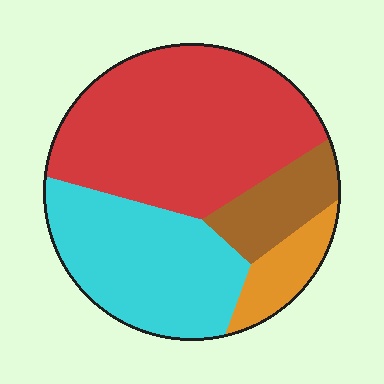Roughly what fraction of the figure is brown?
Brown covers 12% of the figure.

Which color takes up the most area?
Red, at roughly 50%.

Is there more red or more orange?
Red.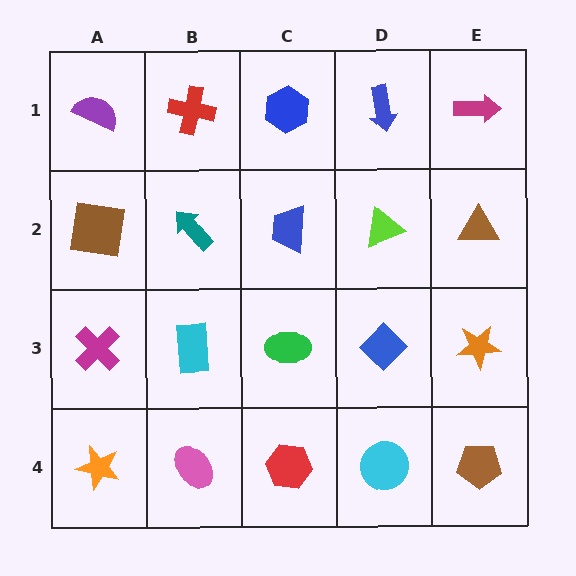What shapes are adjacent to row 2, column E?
A magenta arrow (row 1, column E), an orange star (row 3, column E), a lime triangle (row 2, column D).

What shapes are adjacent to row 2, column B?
A red cross (row 1, column B), a cyan rectangle (row 3, column B), a brown square (row 2, column A), a blue trapezoid (row 2, column C).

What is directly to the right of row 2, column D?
A brown triangle.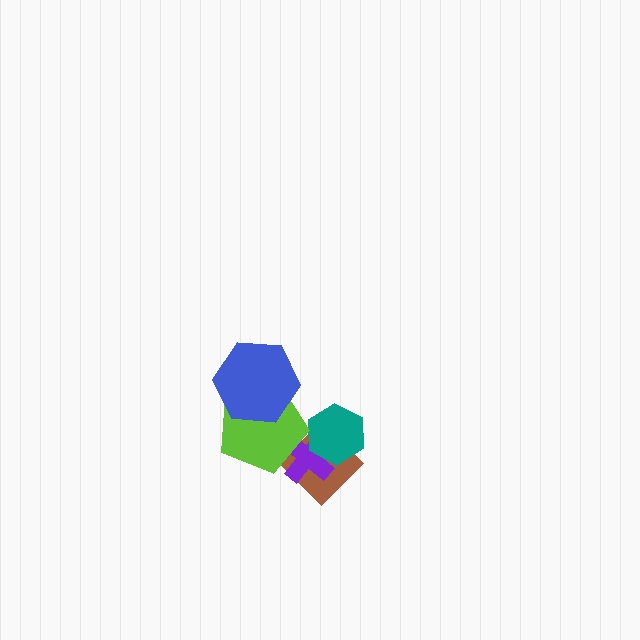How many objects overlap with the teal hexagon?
2 objects overlap with the teal hexagon.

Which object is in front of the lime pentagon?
The blue hexagon is in front of the lime pentagon.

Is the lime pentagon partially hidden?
Yes, it is partially covered by another shape.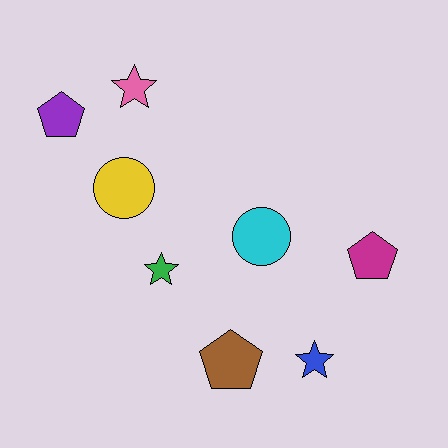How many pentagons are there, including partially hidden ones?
There are 3 pentagons.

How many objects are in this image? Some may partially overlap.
There are 8 objects.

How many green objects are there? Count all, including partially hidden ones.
There is 1 green object.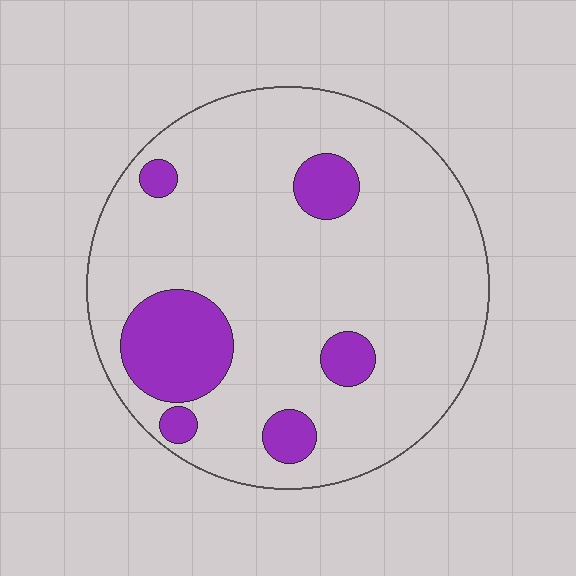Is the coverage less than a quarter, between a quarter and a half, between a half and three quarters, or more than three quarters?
Less than a quarter.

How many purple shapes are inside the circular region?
6.